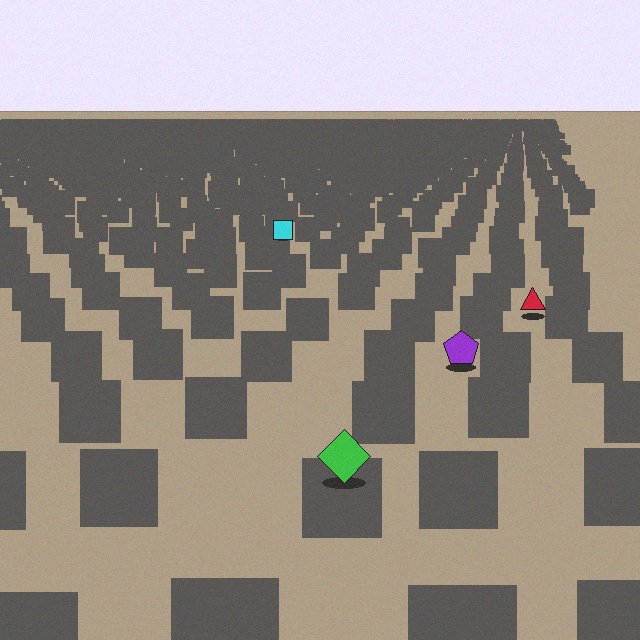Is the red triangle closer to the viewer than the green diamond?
No. The green diamond is closer — you can tell from the texture gradient: the ground texture is coarser near it.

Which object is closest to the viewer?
The green diamond is closest. The texture marks near it are larger and more spread out.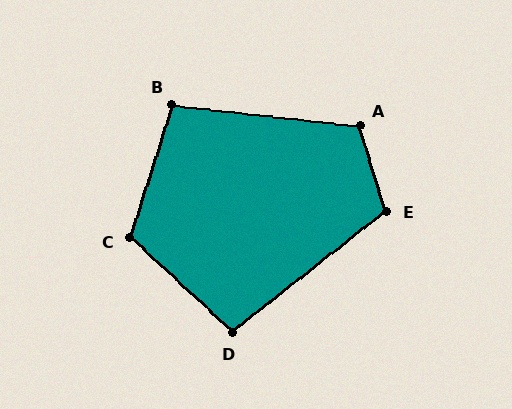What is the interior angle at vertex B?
Approximately 101 degrees (obtuse).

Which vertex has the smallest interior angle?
D, at approximately 99 degrees.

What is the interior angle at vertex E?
Approximately 111 degrees (obtuse).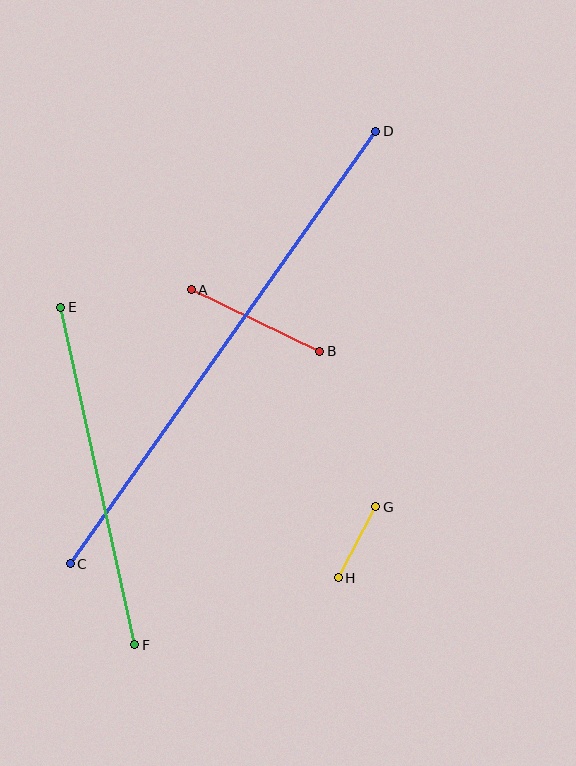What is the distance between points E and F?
The distance is approximately 346 pixels.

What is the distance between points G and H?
The distance is approximately 80 pixels.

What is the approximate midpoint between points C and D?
The midpoint is at approximately (223, 348) pixels.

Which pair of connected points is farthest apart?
Points C and D are farthest apart.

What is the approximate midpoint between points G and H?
The midpoint is at approximately (357, 542) pixels.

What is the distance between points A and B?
The distance is approximately 142 pixels.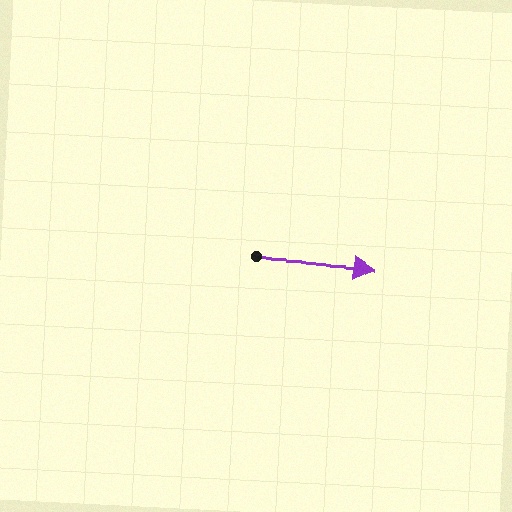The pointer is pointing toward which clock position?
Roughly 3 o'clock.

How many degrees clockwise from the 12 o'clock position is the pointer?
Approximately 94 degrees.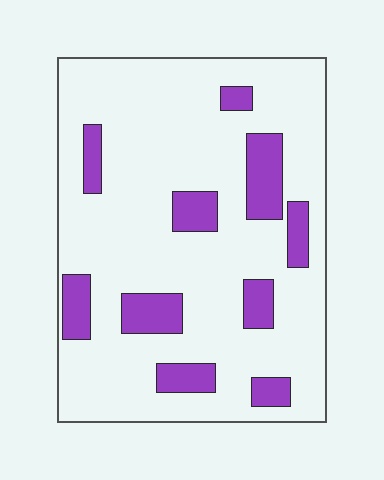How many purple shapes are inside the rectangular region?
10.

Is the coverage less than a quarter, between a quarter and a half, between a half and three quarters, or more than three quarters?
Less than a quarter.